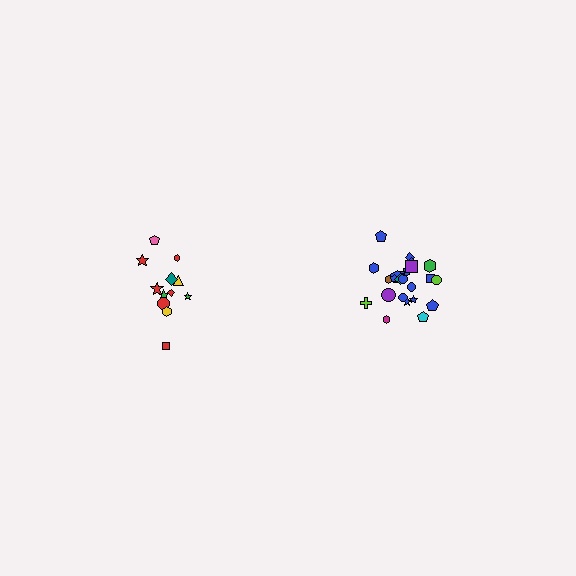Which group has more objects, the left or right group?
The right group.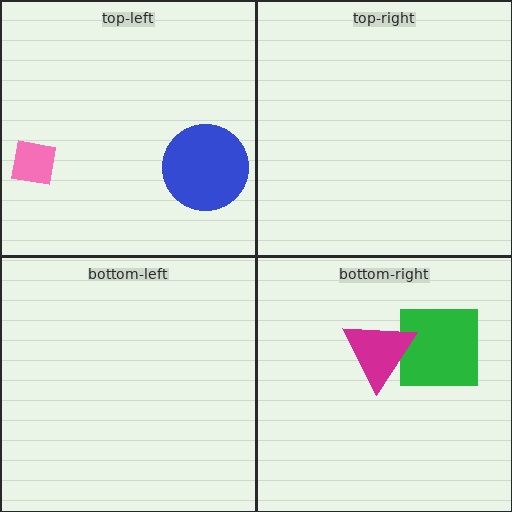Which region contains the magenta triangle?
The bottom-right region.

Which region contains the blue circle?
The top-left region.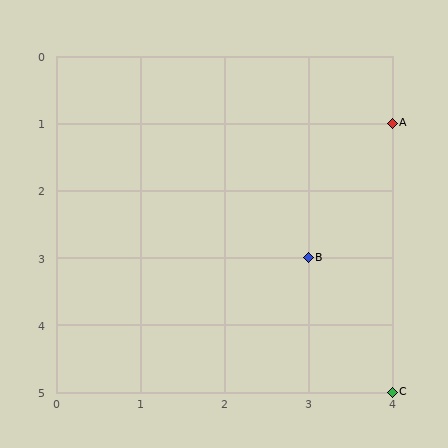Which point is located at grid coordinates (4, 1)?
Point A is at (4, 1).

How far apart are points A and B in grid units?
Points A and B are 1 column and 2 rows apart (about 2.2 grid units diagonally).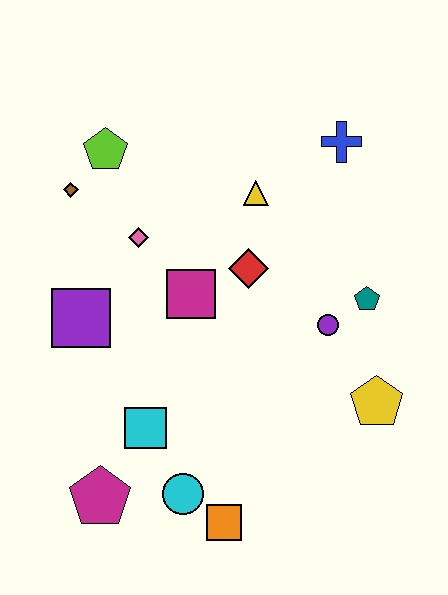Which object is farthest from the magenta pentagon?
The blue cross is farthest from the magenta pentagon.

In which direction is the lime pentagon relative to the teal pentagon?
The lime pentagon is to the left of the teal pentagon.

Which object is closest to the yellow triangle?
The red diamond is closest to the yellow triangle.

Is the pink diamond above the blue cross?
No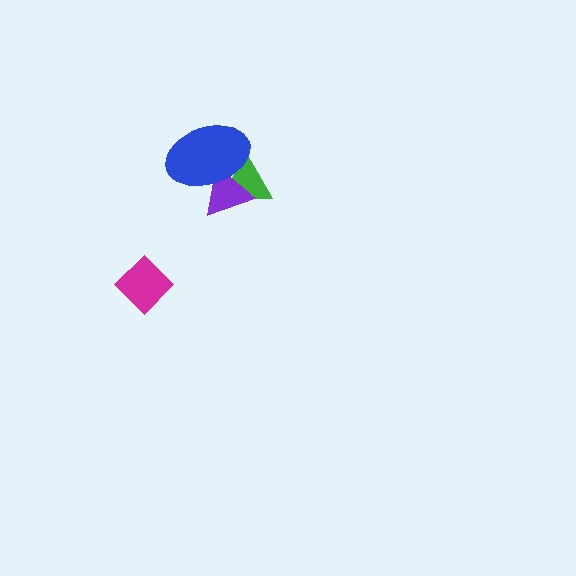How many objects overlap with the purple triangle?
2 objects overlap with the purple triangle.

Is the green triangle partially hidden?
Yes, it is partially covered by another shape.